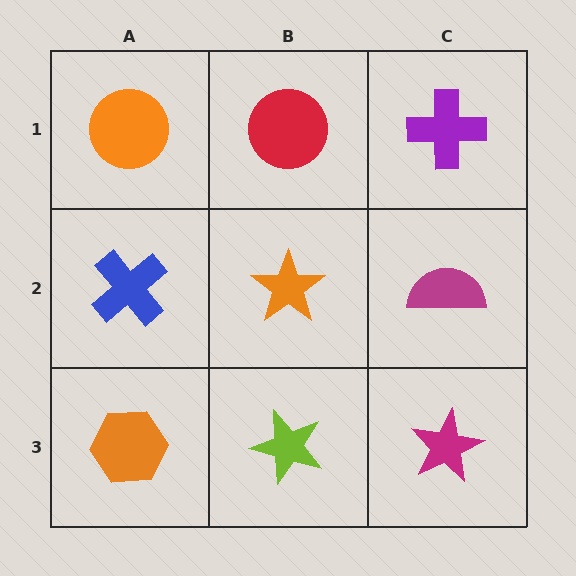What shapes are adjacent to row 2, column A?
An orange circle (row 1, column A), an orange hexagon (row 3, column A), an orange star (row 2, column B).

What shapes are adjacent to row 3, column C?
A magenta semicircle (row 2, column C), a lime star (row 3, column B).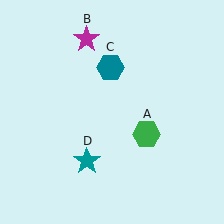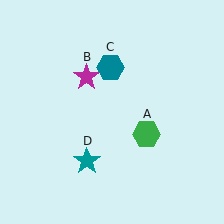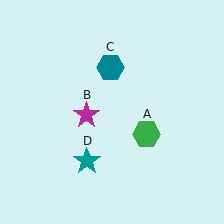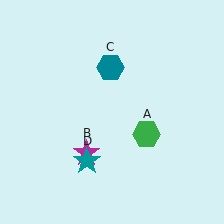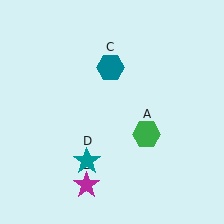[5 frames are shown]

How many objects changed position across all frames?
1 object changed position: magenta star (object B).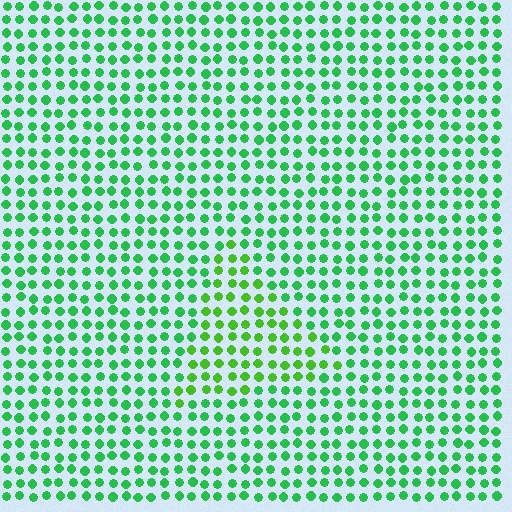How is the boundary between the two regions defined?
The boundary is defined purely by a slight shift in hue (about 26 degrees). Spacing, size, and orientation are identical on both sides.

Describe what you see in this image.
The image is filled with small green elements in a uniform arrangement. A triangle-shaped region is visible where the elements are tinted to a slightly different hue, forming a subtle color boundary.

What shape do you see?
I see a triangle.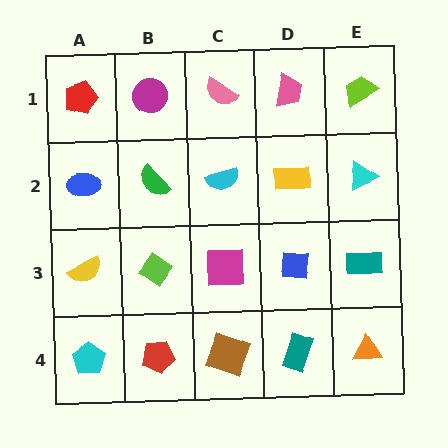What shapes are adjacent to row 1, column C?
A cyan semicircle (row 2, column C), a magenta circle (row 1, column B), a pink trapezoid (row 1, column D).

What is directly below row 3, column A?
A cyan pentagon.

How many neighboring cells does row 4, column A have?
2.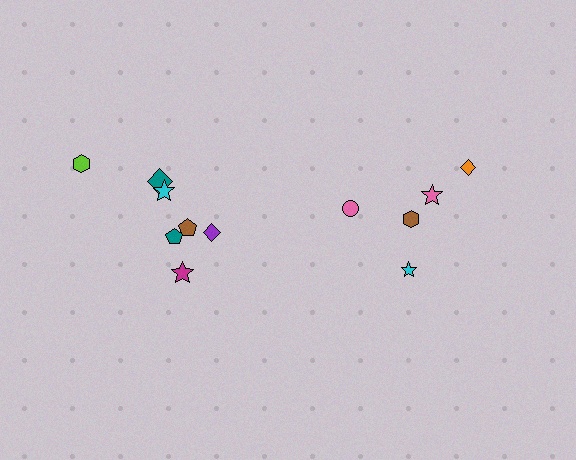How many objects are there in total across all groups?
There are 12 objects.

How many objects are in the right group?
There are 5 objects.